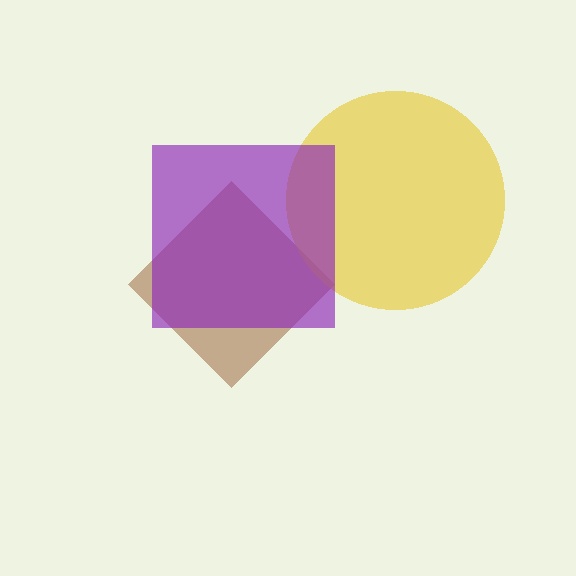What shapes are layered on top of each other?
The layered shapes are: a brown diamond, a yellow circle, a purple square.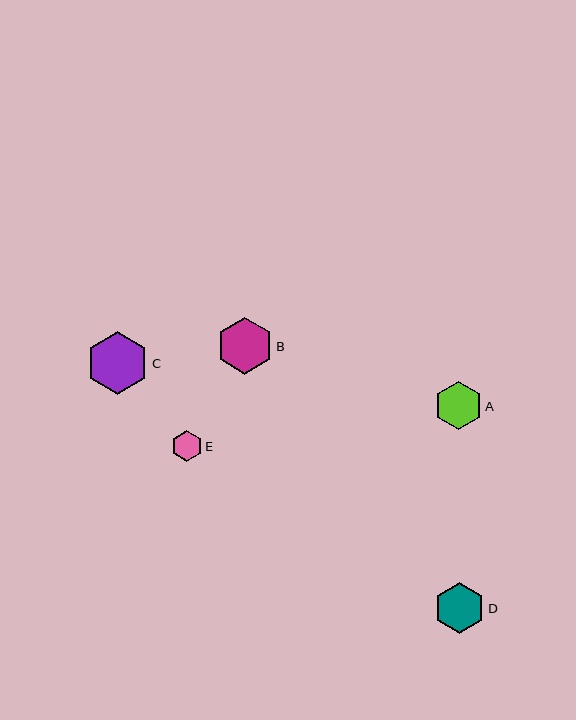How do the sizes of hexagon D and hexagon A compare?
Hexagon D and hexagon A are approximately the same size.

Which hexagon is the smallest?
Hexagon E is the smallest with a size of approximately 31 pixels.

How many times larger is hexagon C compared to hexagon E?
Hexagon C is approximately 2.1 times the size of hexagon E.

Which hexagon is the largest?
Hexagon C is the largest with a size of approximately 63 pixels.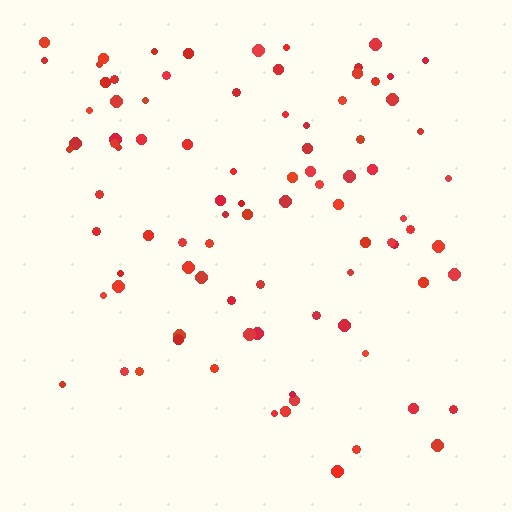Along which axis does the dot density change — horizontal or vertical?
Vertical.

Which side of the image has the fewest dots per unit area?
The bottom.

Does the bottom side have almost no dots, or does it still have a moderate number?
Still a moderate number, just noticeably fewer than the top.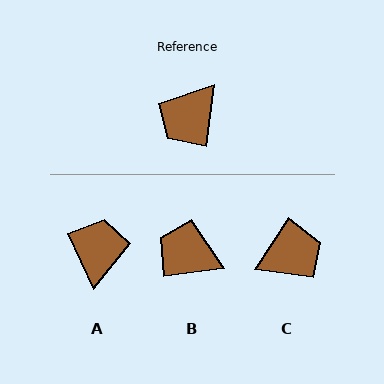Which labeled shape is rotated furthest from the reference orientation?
C, about 154 degrees away.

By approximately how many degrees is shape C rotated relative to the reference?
Approximately 154 degrees counter-clockwise.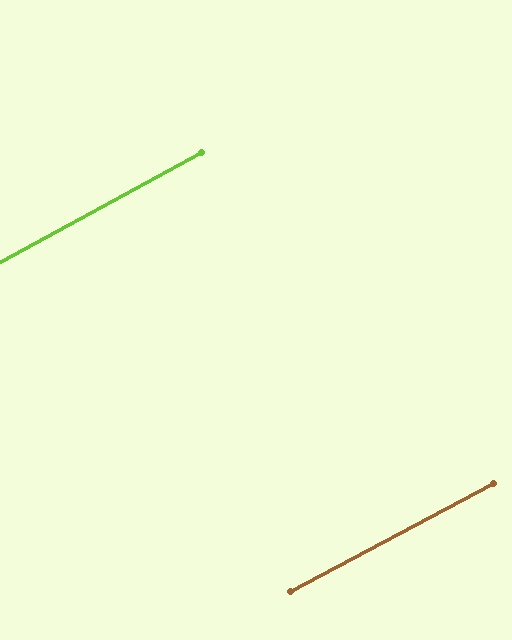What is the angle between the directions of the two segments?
Approximately 0 degrees.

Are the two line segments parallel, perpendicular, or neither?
Parallel — their directions differ by only 0.5°.